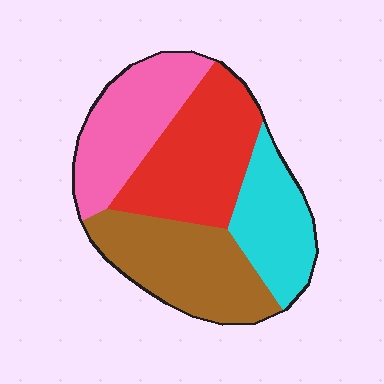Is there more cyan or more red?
Red.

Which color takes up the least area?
Cyan, at roughly 20%.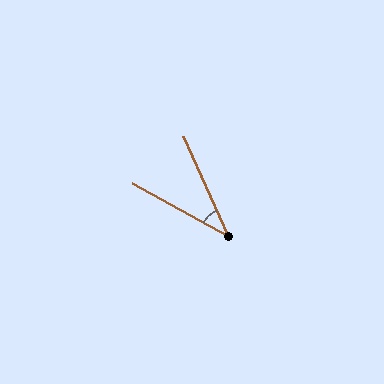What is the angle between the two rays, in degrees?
Approximately 37 degrees.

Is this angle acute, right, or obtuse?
It is acute.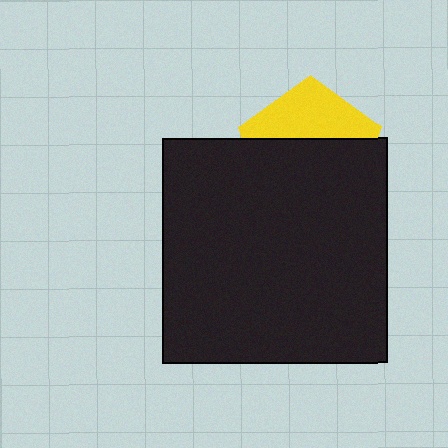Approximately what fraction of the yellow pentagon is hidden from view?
Roughly 62% of the yellow pentagon is hidden behind the black square.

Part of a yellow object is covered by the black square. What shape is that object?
It is a pentagon.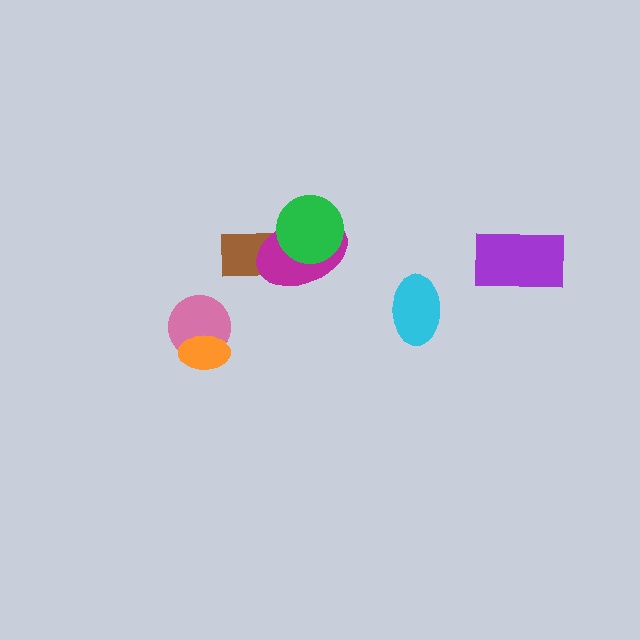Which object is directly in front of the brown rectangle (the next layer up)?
The magenta ellipse is directly in front of the brown rectangle.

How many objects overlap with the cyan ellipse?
0 objects overlap with the cyan ellipse.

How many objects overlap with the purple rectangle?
0 objects overlap with the purple rectangle.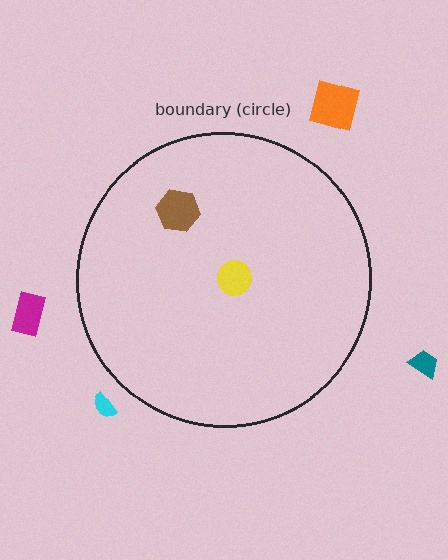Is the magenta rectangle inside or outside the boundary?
Outside.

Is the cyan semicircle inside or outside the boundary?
Outside.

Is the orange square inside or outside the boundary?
Outside.